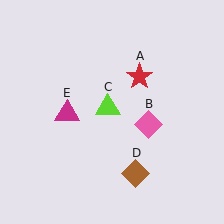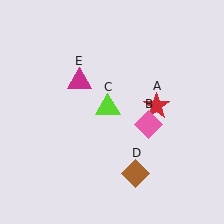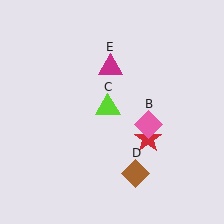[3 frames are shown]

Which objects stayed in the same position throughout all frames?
Pink diamond (object B) and lime triangle (object C) and brown diamond (object D) remained stationary.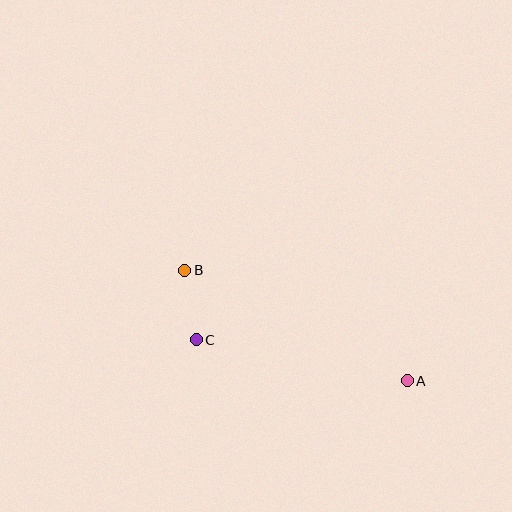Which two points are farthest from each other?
Points A and B are farthest from each other.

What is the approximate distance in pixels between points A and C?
The distance between A and C is approximately 215 pixels.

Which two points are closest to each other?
Points B and C are closest to each other.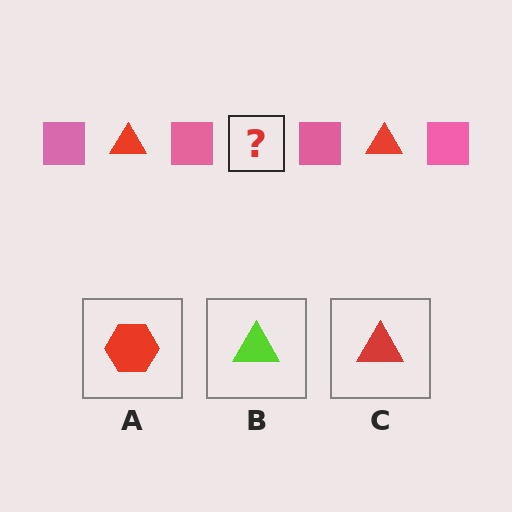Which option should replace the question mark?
Option C.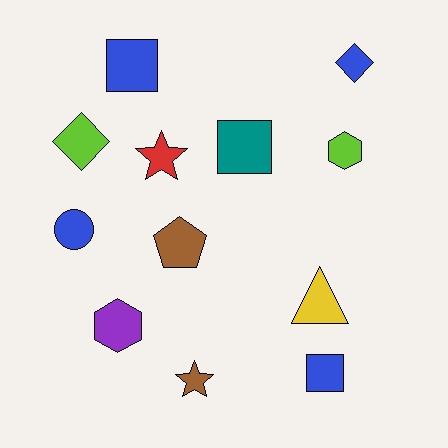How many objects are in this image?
There are 12 objects.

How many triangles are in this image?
There is 1 triangle.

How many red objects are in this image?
There is 1 red object.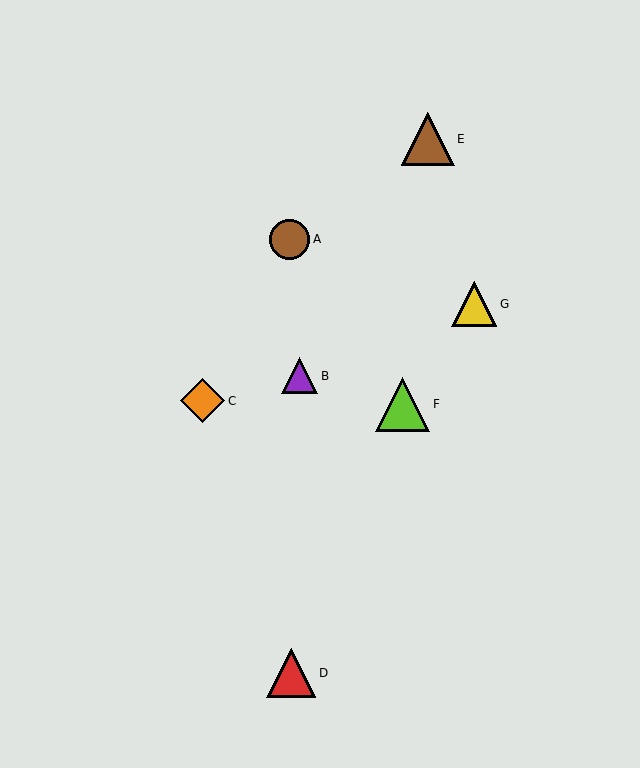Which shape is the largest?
The lime triangle (labeled F) is the largest.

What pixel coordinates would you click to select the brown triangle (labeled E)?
Click at (428, 139) to select the brown triangle E.